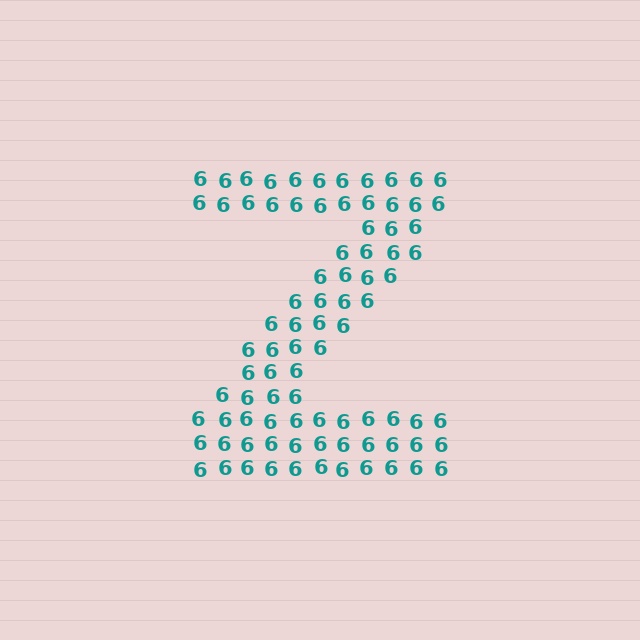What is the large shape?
The large shape is the letter Z.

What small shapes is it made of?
It is made of small digit 6's.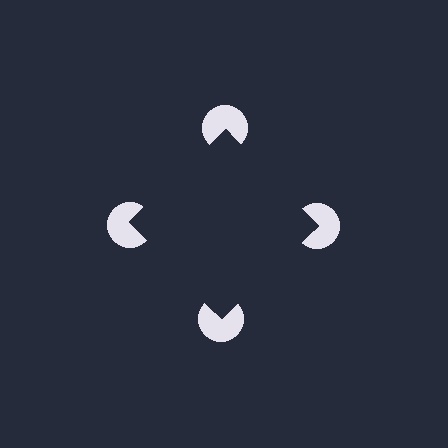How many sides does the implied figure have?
4 sides.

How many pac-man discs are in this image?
There are 4 — one at each vertex of the illusory square.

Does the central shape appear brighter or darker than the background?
It typically appears slightly darker than the background, even though no actual brightness change is drawn.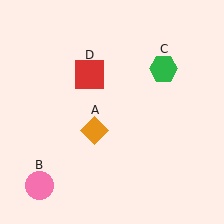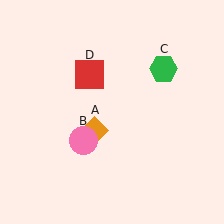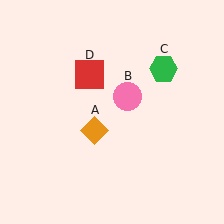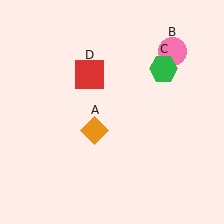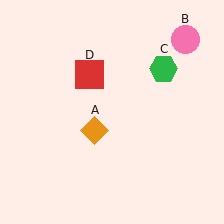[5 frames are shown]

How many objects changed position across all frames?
1 object changed position: pink circle (object B).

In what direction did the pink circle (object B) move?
The pink circle (object B) moved up and to the right.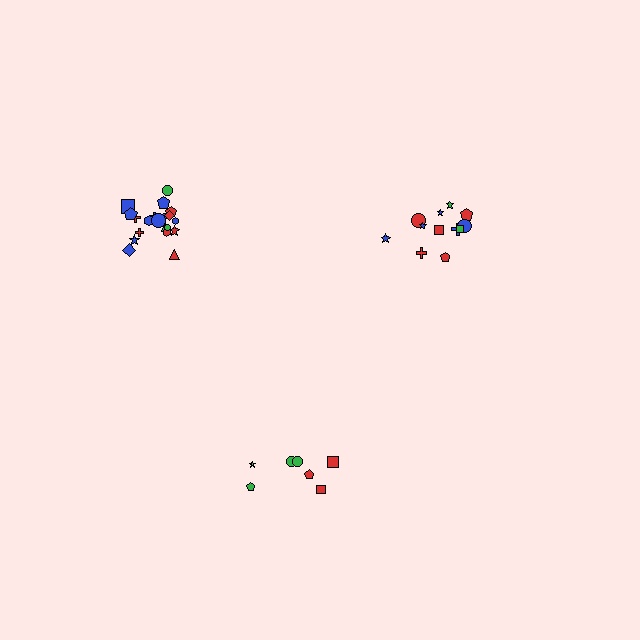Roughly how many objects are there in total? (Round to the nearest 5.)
Roughly 40 objects in total.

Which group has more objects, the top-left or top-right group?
The top-left group.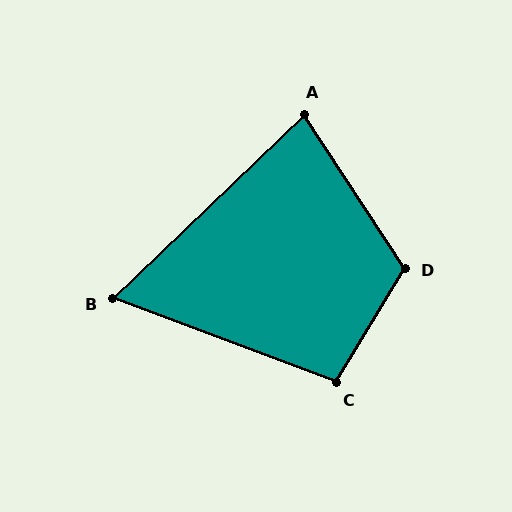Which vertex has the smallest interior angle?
B, at approximately 64 degrees.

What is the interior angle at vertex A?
Approximately 79 degrees (acute).